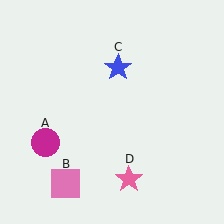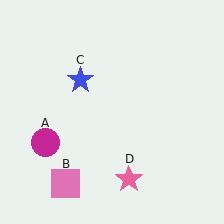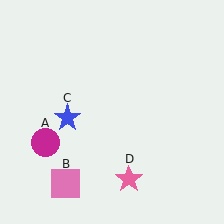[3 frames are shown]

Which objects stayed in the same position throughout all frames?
Magenta circle (object A) and pink square (object B) and pink star (object D) remained stationary.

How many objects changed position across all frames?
1 object changed position: blue star (object C).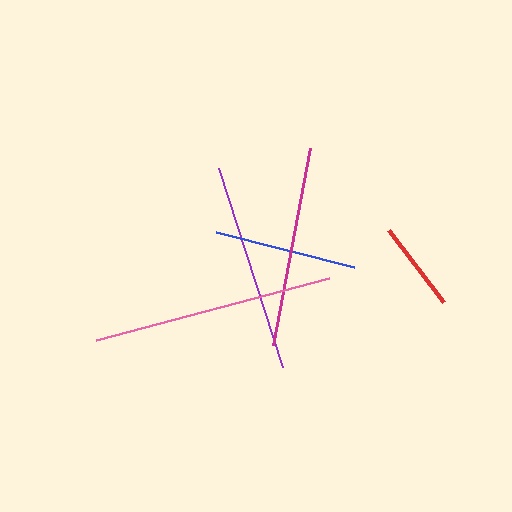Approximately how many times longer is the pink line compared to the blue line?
The pink line is approximately 1.7 times the length of the blue line.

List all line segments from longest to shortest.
From longest to shortest: pink, purple, magenta, blue, red.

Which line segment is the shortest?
The red line is the shortest at approximately 91 pixels.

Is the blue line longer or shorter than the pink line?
The pink line is longer than the blue line.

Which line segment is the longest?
The pink line is the longest at approximately 241 pixels.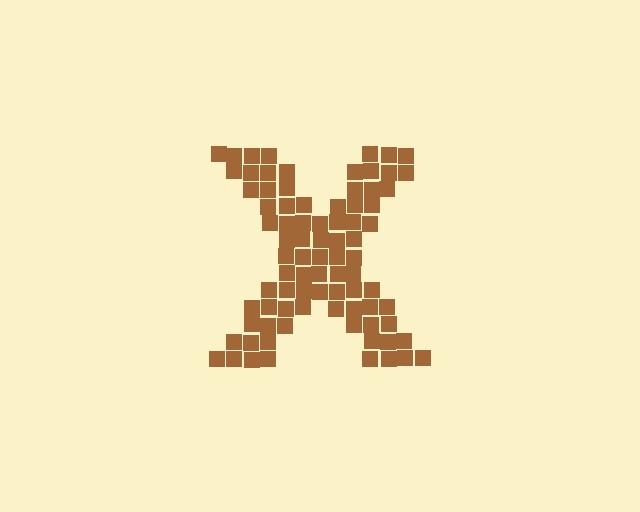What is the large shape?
The large shape is the letter X.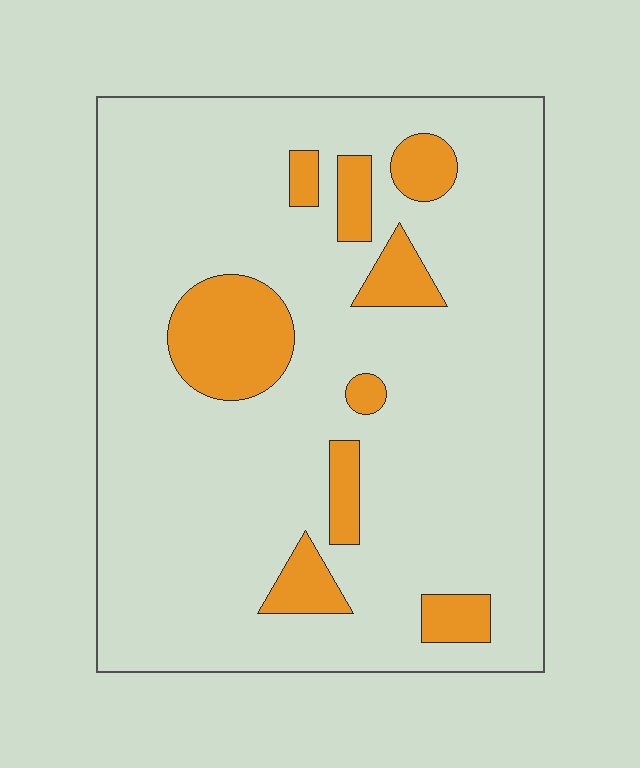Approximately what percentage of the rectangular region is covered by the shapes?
Approximately 15%.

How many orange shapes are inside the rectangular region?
9.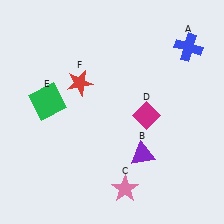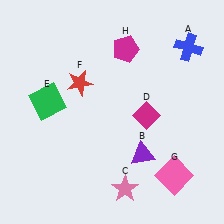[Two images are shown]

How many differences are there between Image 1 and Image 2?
There are 2 differences between the two images.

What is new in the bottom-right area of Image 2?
A pink square (G) was added in the bottom-right area of Image 2.